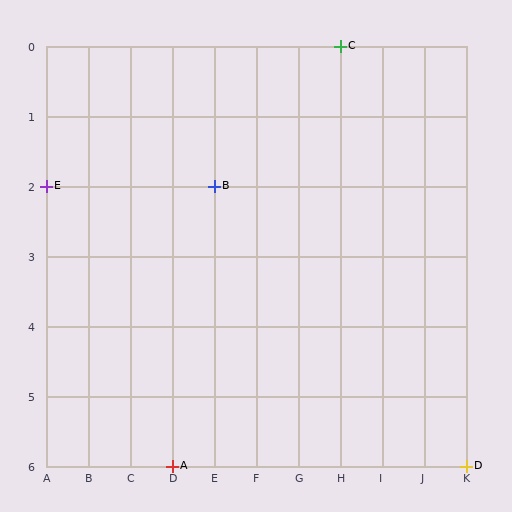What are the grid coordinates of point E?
Point E is at grid coordinates (A, 2).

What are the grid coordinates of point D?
Point D is at grid coordinates (K, 6).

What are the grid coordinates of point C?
Point C is at grid coordinates (H, 0).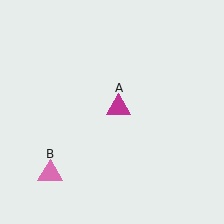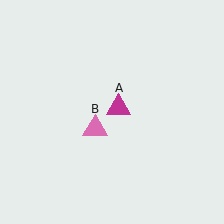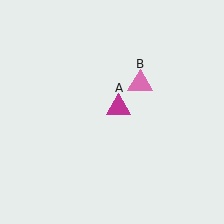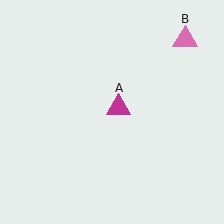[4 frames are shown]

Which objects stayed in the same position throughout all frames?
Magenta triangle (object A) remained stationary.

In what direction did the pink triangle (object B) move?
The pink triangle (object B) moved up and to the right.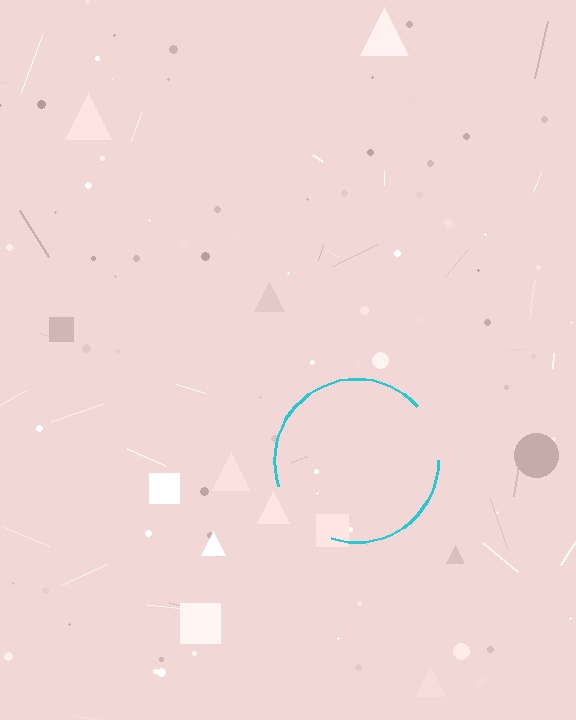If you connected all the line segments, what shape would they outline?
They would outline a circle.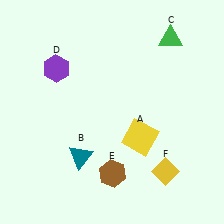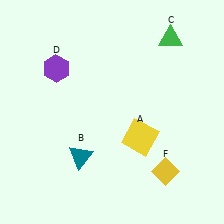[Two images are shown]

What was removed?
The brown hexagon (E) was removed in Image 2.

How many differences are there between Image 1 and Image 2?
There is 1 difference between the two images.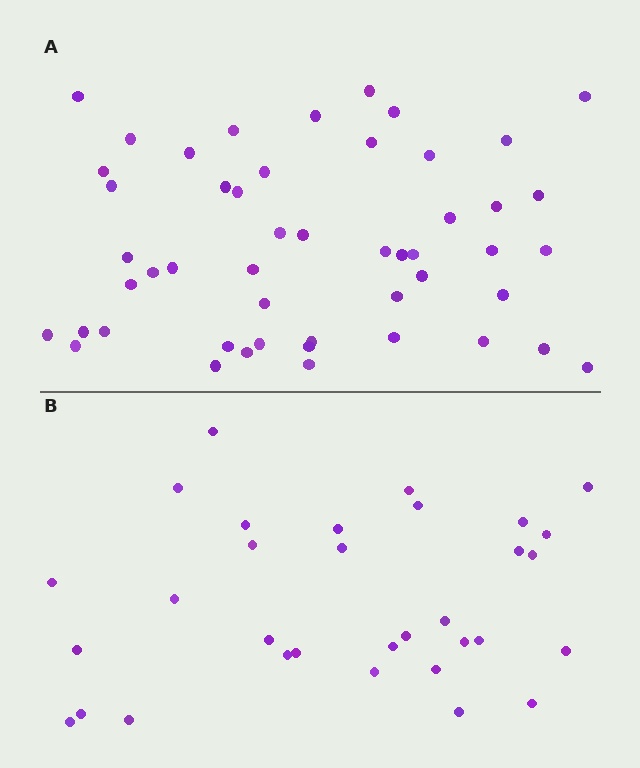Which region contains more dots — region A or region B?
Region A (the top region) has more dots.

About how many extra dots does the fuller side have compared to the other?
Region A has approximately 20 more dots than region B.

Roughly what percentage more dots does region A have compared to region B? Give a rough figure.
About 55% more.